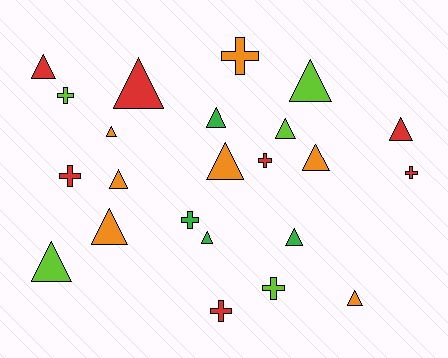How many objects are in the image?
There are 23 objects.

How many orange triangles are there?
There are 6 orange triangles.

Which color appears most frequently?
Red, with 7 objects.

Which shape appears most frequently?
Triangle, with 15 objects.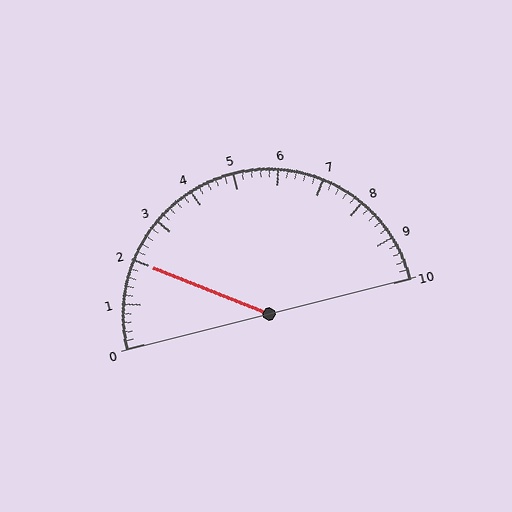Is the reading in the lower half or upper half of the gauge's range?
The reading is in the lower half of the range (0 to 10).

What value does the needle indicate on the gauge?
The needle indicates approximately 2.0.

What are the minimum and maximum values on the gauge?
The gauge ranges from 0 to 10.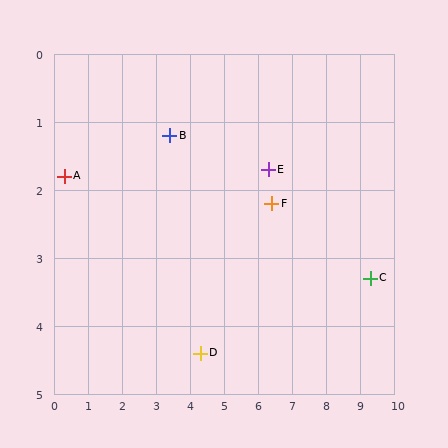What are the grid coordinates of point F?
Point F is at approximately (6.4, 2.2).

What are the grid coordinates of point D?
Point D is at approximately (4.3, 4.4).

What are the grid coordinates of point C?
Point C is at approximately (9.3, 3.3).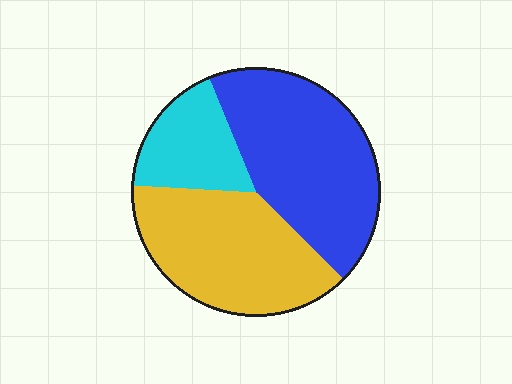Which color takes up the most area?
Blue, at roughly 45%.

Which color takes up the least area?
Cyan, at roughly 20%.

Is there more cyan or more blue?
Blue.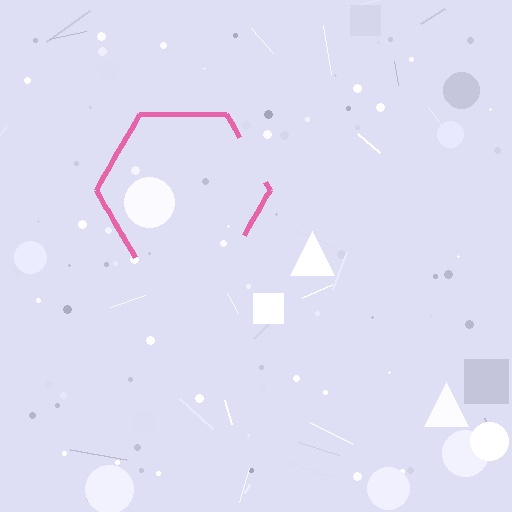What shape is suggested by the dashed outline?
The dashed outline suggests a hexagon.